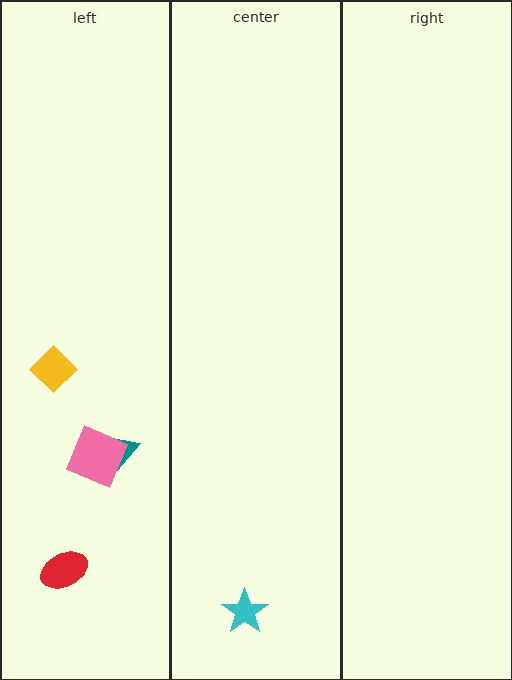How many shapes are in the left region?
4.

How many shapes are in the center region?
1.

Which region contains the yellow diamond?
The left region.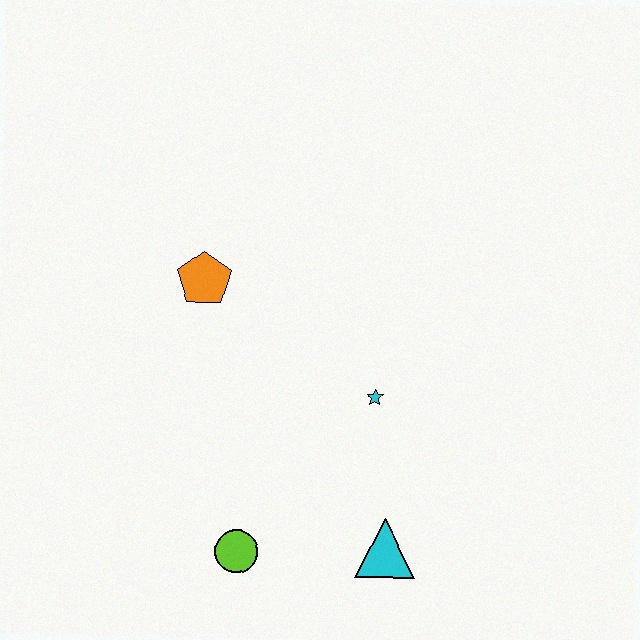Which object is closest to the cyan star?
The cyan triangle is closest to the cyan star.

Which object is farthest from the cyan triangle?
The orange pentagon is farthest from the cyan triangle.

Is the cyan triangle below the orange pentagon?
Yes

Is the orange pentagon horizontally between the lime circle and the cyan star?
No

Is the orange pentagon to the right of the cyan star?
No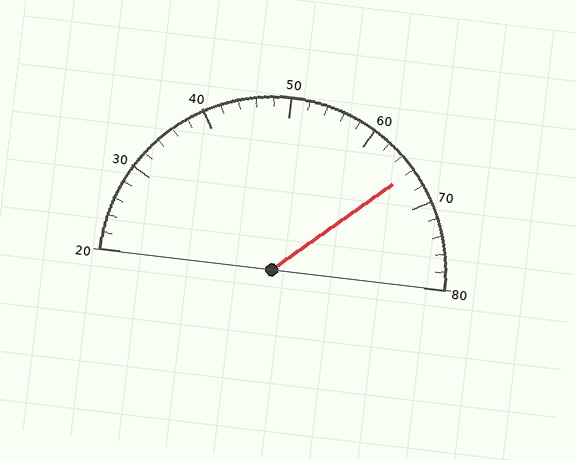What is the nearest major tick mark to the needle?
The nearest major tick mark is 70.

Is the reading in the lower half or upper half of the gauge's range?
The reading is in the upper half of the range (20 to 80).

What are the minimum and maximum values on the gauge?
The gauge ranges from 20 to 80.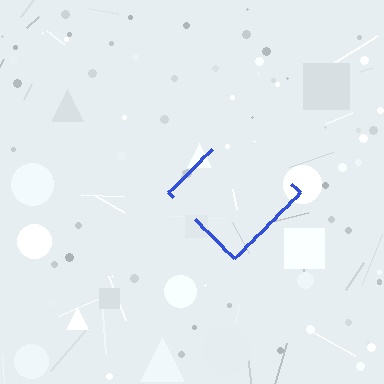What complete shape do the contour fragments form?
The contour fragments form a diamond.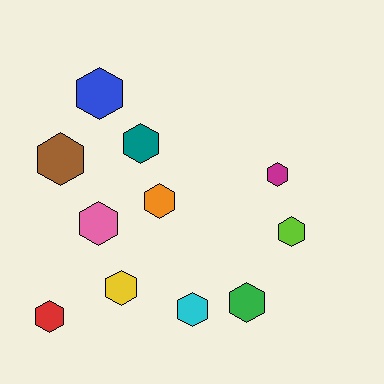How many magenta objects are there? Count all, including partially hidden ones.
There is 1 magenta object.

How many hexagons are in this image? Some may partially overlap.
There are 11 hexagons.